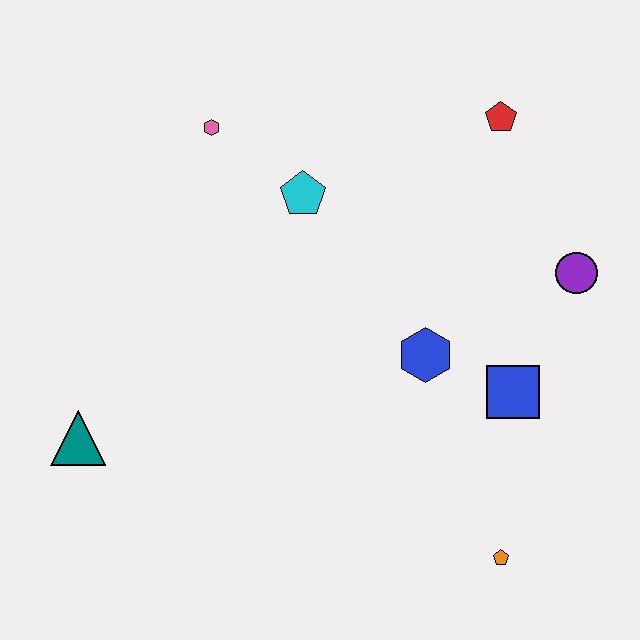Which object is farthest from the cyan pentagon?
The orange pentagon is farthest from the cyan pentagon.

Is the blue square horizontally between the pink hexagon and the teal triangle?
No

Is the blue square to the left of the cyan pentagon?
No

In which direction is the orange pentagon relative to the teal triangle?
The orange pentagon is to the right of the teal triangle.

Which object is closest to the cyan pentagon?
The pink hexagon is closest to the cyan pentagon.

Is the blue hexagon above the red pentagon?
No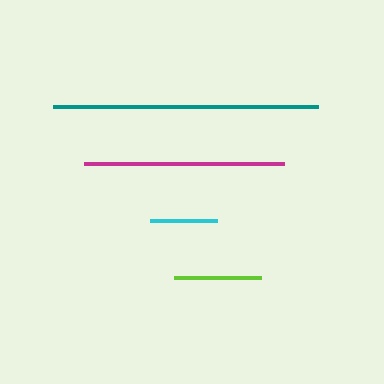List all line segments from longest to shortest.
From longest to shortest: teal, magenta, lime, cyan.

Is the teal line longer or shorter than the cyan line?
The teal line is longer than the cyan line.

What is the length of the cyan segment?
The cyan segment is approximately 67 pixels long.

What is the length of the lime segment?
The lime segment is approximately 87 pixels long.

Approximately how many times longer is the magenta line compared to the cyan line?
The magenta line is approximately 3.0 times the length of the cyan line.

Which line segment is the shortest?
The cyan line is the shortest at approximately 67 pixels.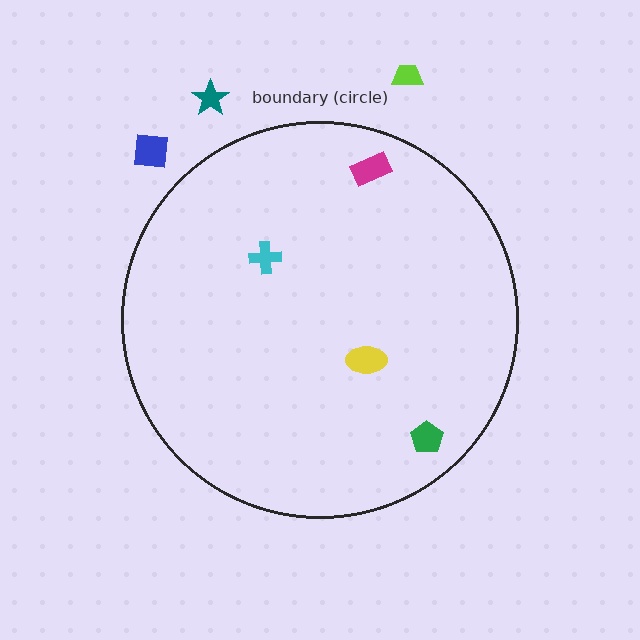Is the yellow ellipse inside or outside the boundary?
Inside.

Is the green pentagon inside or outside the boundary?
Inside.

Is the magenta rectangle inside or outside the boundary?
Inside.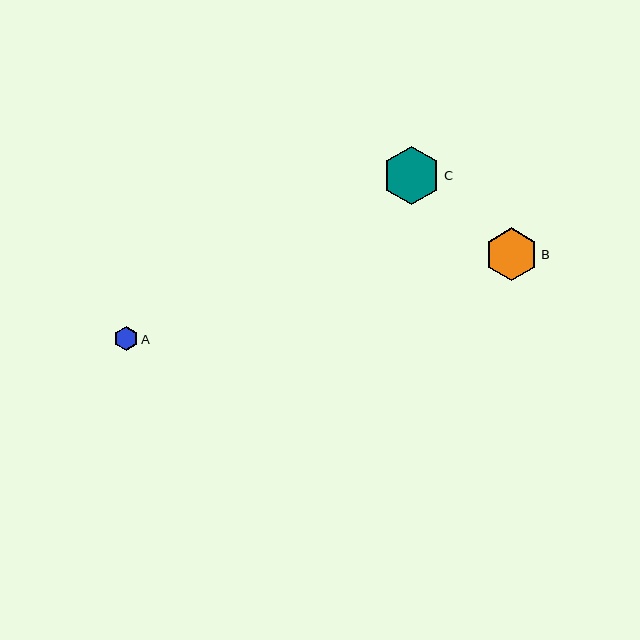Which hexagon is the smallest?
Hexagon A is the smallest with a size of approximately 24 pixels.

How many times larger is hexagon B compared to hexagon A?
Hexagon B is approximately 2.2 times the size of hexagon A.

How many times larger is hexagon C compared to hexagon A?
Hexagon C is approximately 2.5 times the size of hexagon A.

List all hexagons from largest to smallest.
From largest to smallest: C, B, A.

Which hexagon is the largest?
Hexagon C is the largest with a size of approximately 59 pixels.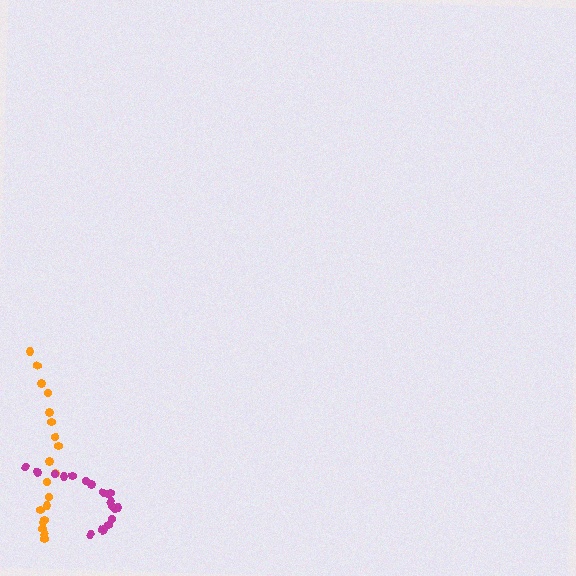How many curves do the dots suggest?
There are 2 distinct paths.